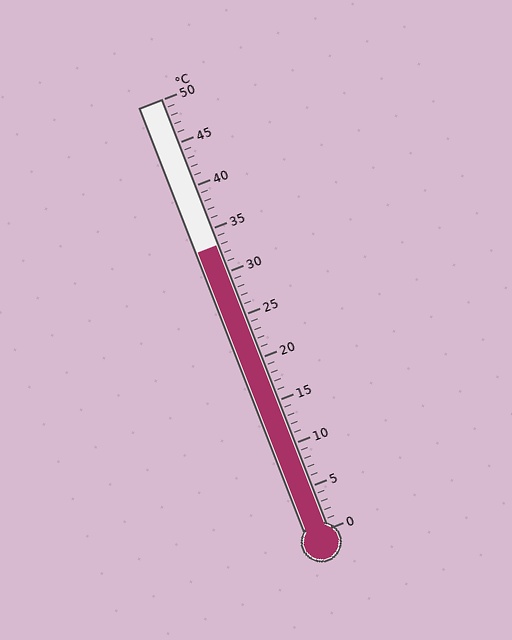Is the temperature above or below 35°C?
The temperature is below 35°C.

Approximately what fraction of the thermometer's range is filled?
The thermometer is filled to approximately 65% of its range.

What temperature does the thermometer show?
The thermometer shows approximately 33°C.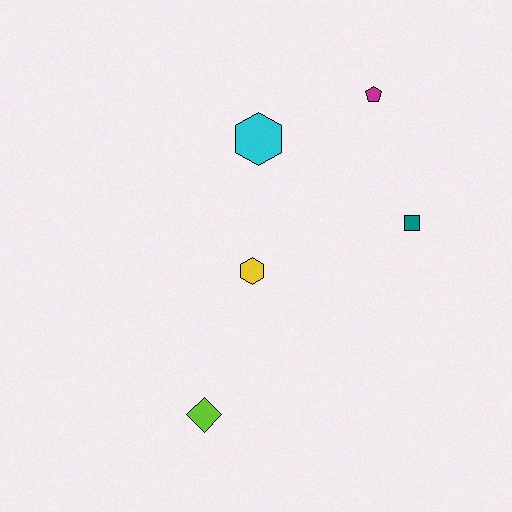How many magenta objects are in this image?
There is 1 magenta object.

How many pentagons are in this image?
There is 1 pentagon.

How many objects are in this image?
There are 5 objects.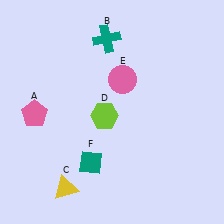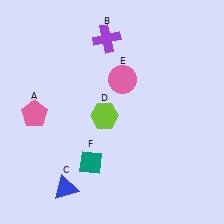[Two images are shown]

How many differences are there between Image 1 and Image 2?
There are 2 differences between the two images.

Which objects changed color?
B changed from teal to purple. C changed from yellow to blue.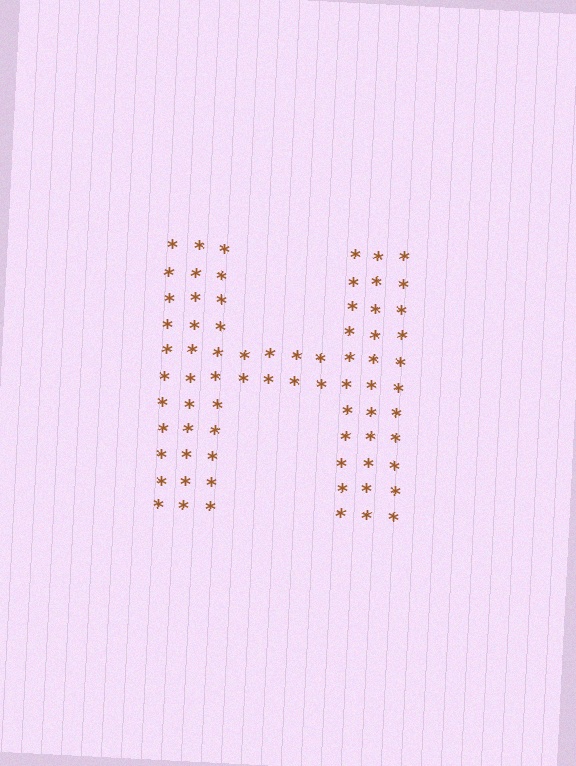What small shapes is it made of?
It is made of small asterisks.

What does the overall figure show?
The overall figure shows the letter H.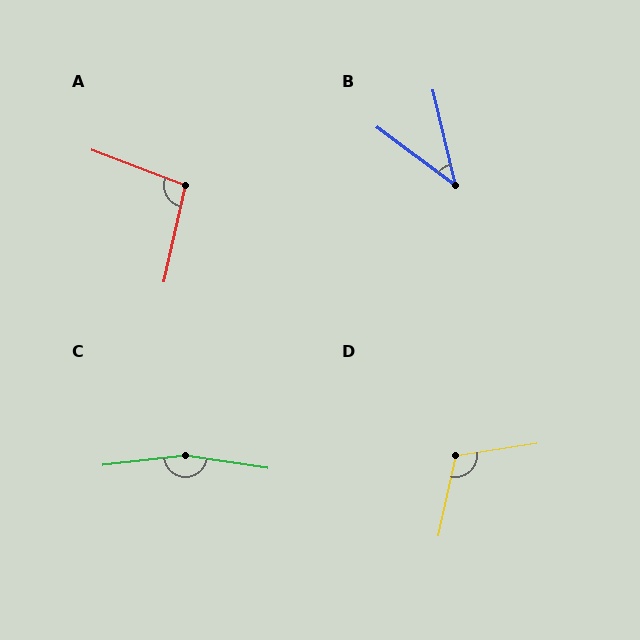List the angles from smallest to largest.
B (40°), A (98°), D (111°), C (165°).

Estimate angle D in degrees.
Approximately 111 degrees.